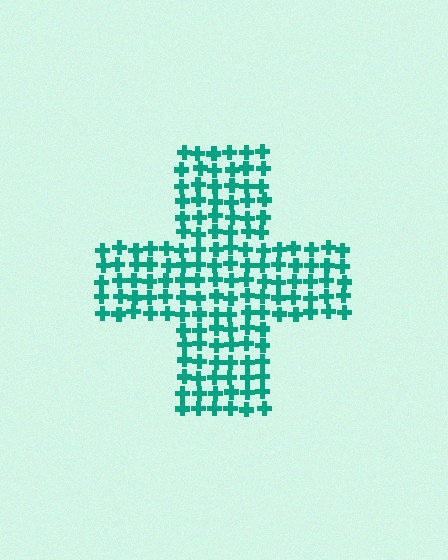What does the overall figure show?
The overall figure shows a cross.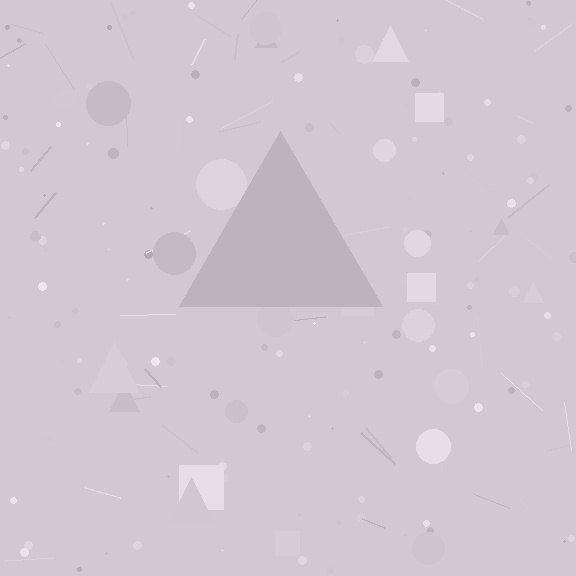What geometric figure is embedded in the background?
A triangle is embedded in the background.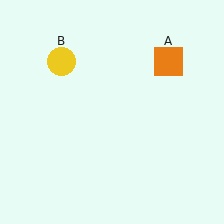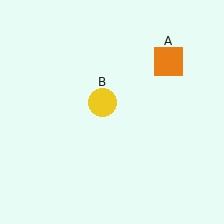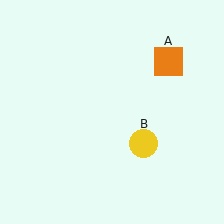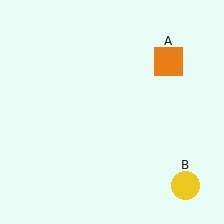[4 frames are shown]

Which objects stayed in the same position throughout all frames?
Orange square (object A) remained stationary.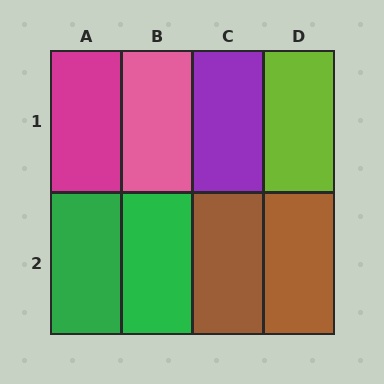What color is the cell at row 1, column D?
Lime.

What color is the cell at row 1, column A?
Magenta.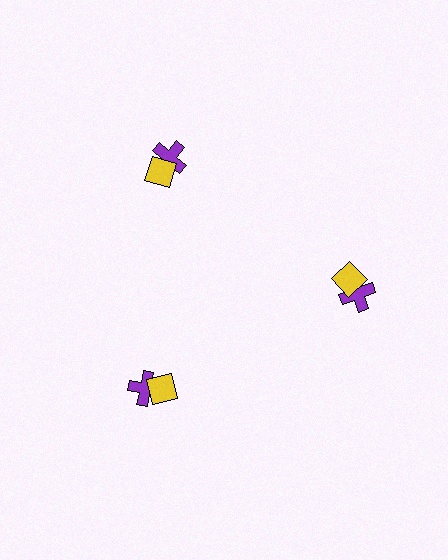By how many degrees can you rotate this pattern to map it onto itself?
The pattern maps onto itself every 120 degrees of rotation.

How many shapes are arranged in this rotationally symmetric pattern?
There are 6 shapes, arranged in 3 groups of 2.